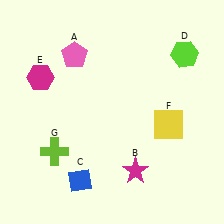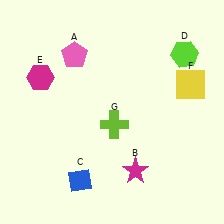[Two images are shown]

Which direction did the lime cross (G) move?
The lime cross (G) moved right.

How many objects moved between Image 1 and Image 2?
2 objects moved between the two images.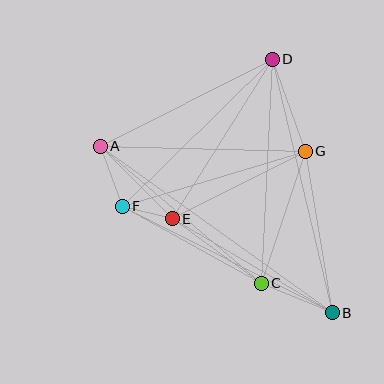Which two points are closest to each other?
Points E and F are closest to each other.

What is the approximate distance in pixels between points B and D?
The distance between B and D is approximately 261 pixels.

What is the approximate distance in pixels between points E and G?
The distance between E and G is approximately 149 pixels.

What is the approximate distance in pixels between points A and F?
The distance between A and F is approximately 64 pixels.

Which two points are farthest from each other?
Points A and B are farthest from each other.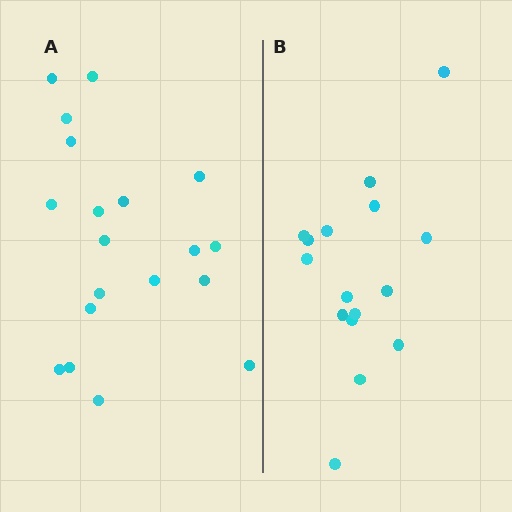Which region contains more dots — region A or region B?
Region A (the left region) has more dots.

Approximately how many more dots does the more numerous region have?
Region A has just a few more — roughly 2 or 3 more dots than region B.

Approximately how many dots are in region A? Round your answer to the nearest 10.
About 20 dots. (The exact count is 19, which rounds to 20.)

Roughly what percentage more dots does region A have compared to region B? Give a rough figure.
About 20% more.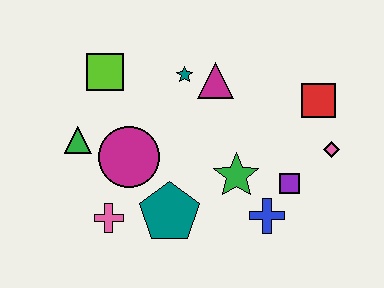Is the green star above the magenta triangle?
No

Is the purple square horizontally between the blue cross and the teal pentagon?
No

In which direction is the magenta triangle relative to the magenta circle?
The magenta triangle is to the right of the magenta circle.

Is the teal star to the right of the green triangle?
Yes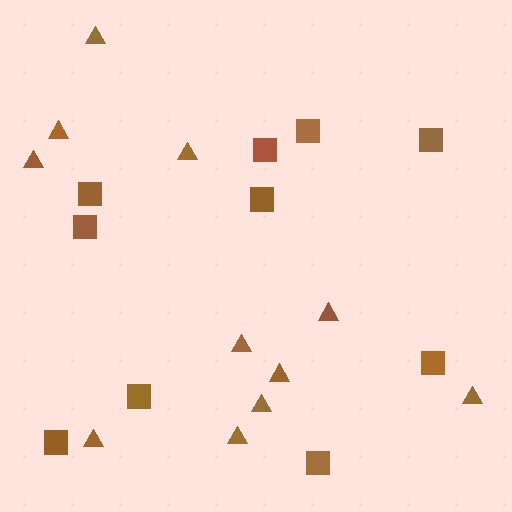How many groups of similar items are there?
There are 2 groups: one group of triangles (11) and one group of squares (10).